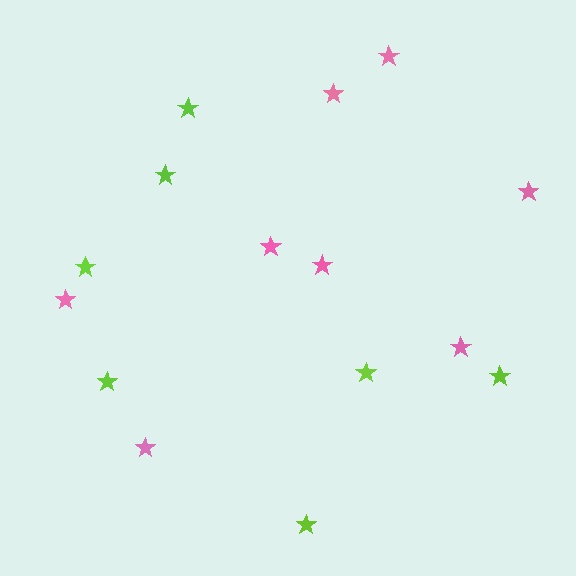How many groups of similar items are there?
There are 2 groups: one group of lime stars (7) and one group of pink stars (8).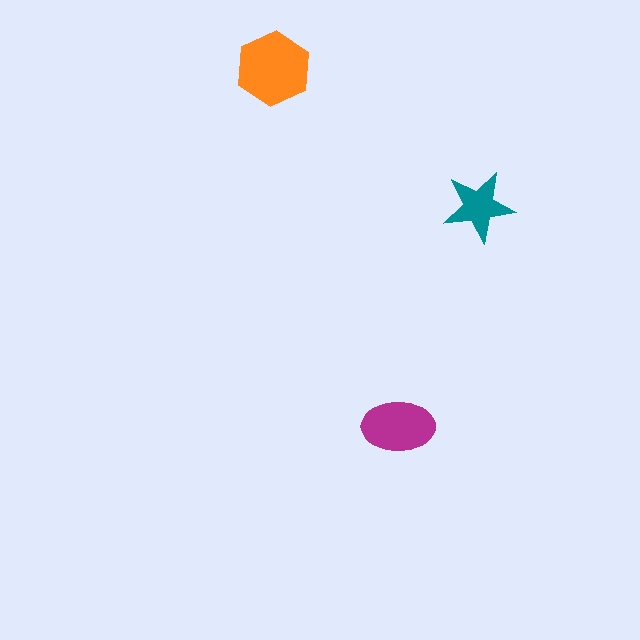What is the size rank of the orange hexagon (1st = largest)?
1st.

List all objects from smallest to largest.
The teal star, the magenta ellipse, the orange hexagon.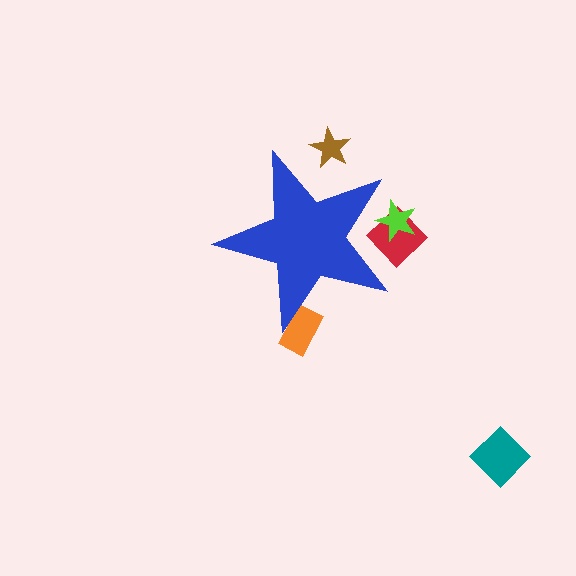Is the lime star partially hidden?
Yes, the lime star is partially hidden behind the blue star.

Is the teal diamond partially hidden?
No, the teal diamond is fully visible.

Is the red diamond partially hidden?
Yes, the red diamond is partially hidden behind the blue star.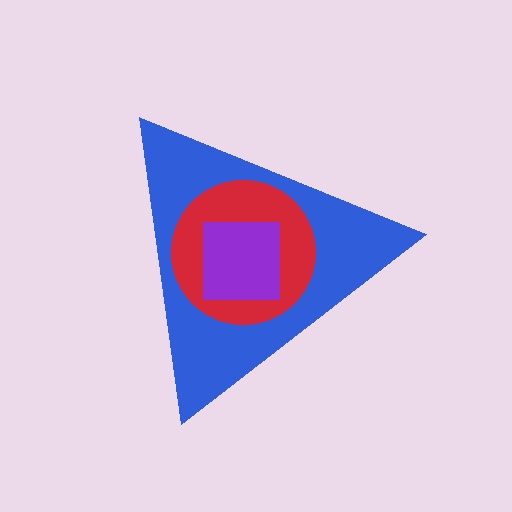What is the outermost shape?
The blue triangle.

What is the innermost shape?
The purple square.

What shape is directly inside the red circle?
The purple square.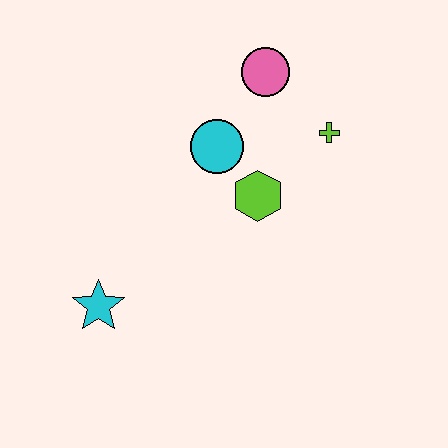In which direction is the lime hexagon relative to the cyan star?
The lime hexagon is to the right of the cyan star.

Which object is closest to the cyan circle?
The lime hexagon is closest to the cyan circle.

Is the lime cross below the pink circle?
Yes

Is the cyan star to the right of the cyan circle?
No